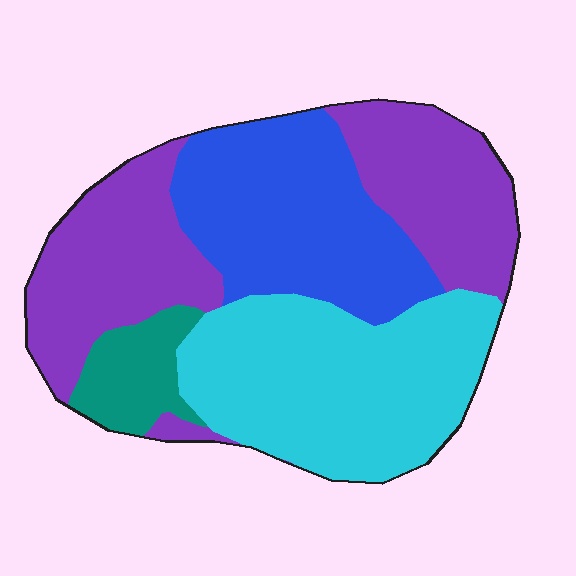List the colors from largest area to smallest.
From largest to smallest: purple, cyan, blue, teal.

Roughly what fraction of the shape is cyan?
Cyan covers around 30% of the shape.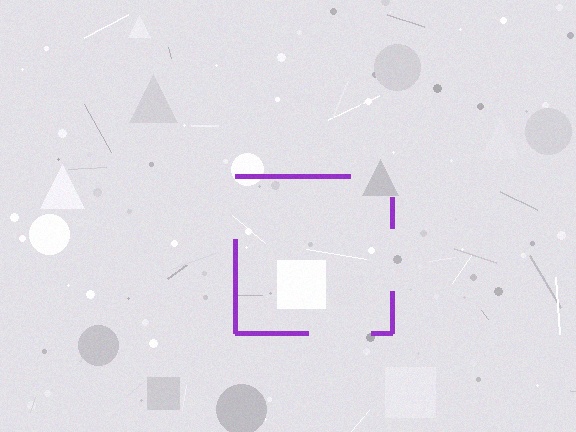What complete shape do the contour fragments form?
The contour fragments form a square.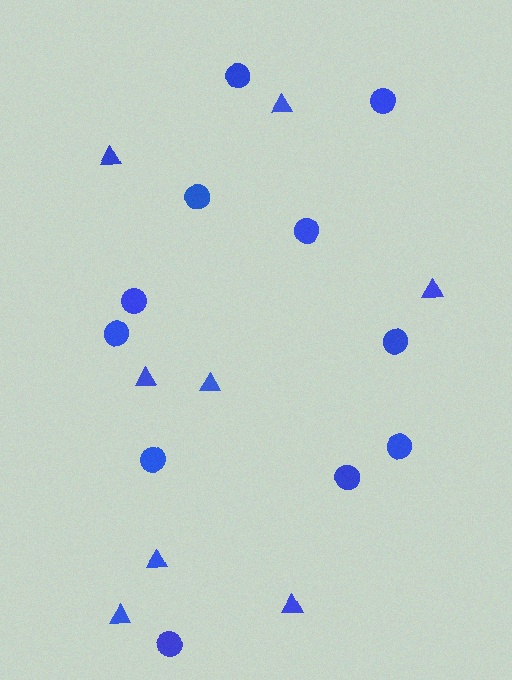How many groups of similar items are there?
There are 2 groups: one group of triangles (8) and one group of circles (11).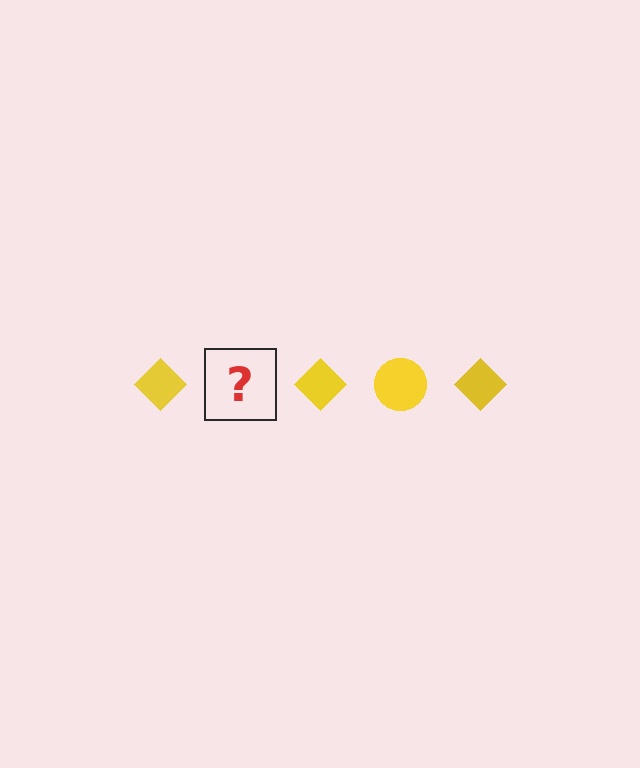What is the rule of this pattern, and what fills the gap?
The rule is that the pattern cycles through diamond, circle shapes in yellow. The gap should be filled with a yellow circle.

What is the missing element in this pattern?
The missing element is a yellow circle.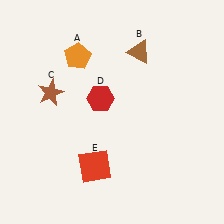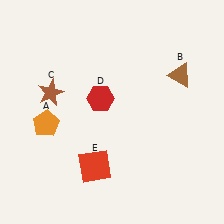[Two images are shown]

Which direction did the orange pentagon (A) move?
The orange pentagon (A) moved down.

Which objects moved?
The objects that moved are: the orange pentagon (A), the brown triangle (B).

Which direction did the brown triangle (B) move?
The brown triangle (B) moved right.